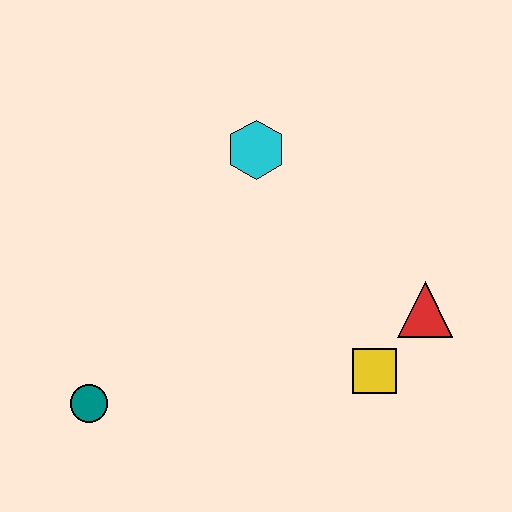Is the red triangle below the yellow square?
No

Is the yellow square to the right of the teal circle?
Yes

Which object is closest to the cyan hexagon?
The red triangle is closest to the cyan hexagon.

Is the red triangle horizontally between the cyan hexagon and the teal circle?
No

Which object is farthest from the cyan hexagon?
The teal circle is farthest from the cyan hexagon.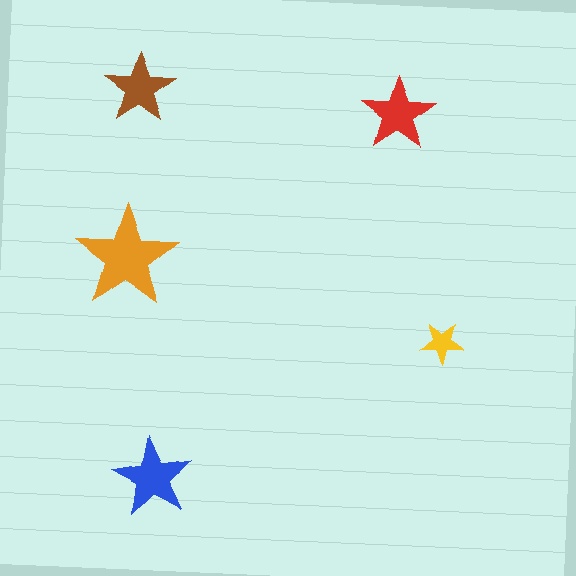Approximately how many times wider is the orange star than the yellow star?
About 2.5 times wider.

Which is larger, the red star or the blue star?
The blue one.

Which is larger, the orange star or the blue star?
The orange one.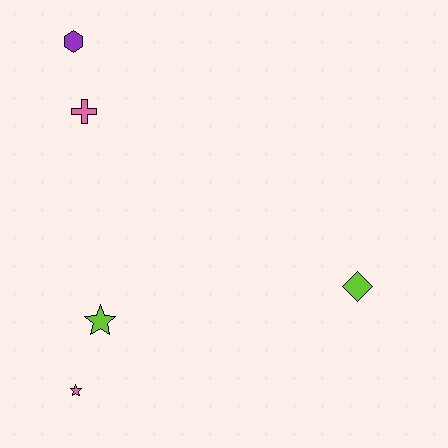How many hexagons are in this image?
There is 1 hexagon.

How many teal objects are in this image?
There are no teal objects.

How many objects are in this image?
There are 5 objects.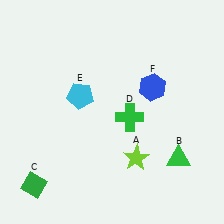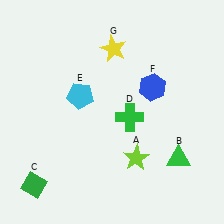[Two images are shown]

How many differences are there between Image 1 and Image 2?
There is 1 difference between the two images.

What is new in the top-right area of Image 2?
A yellow star (G) was added in the top-right area of Image 2.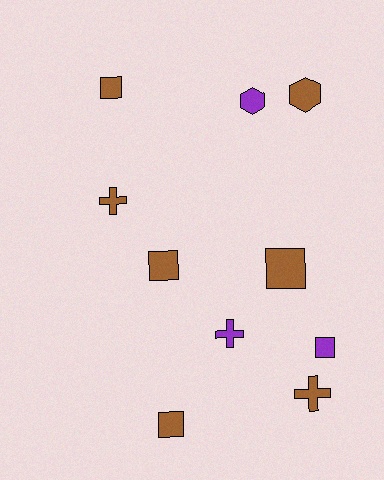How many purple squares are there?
There is 1 purple square.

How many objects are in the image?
There are 10 objects.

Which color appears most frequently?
Brown, with 7 objects.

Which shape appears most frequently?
Square, with 5 objects.